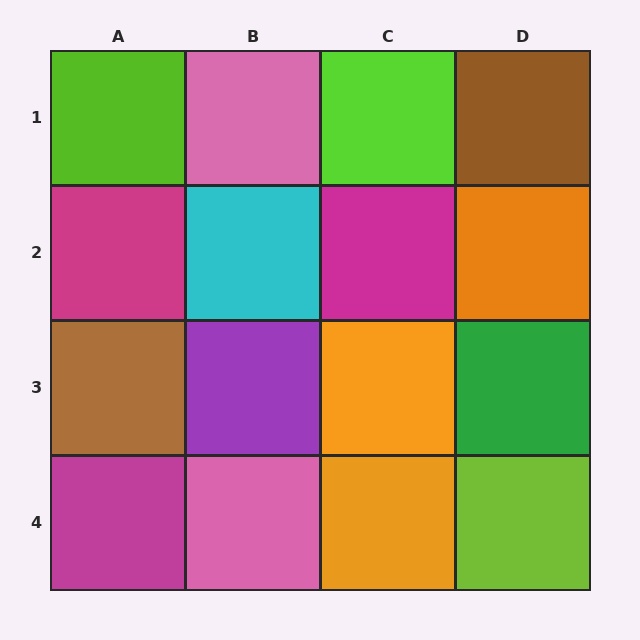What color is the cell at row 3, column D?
Green.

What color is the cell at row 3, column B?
Purple.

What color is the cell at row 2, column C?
Magenta.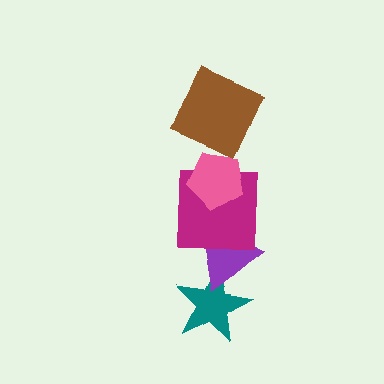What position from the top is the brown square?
The brown square is 1st from the top.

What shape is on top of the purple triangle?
The magenta square is on top of the purple triangle.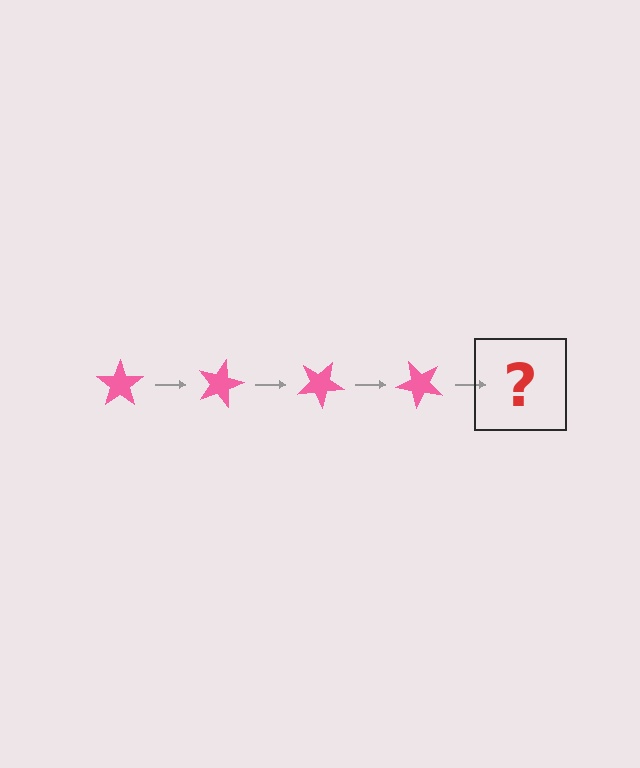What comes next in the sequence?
The next element should be a pink star rotated 60 degrees.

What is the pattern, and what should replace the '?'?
The pattern is that the star rotates 15 degrees each step. The '?' should be a pink star rotated 60 degrees.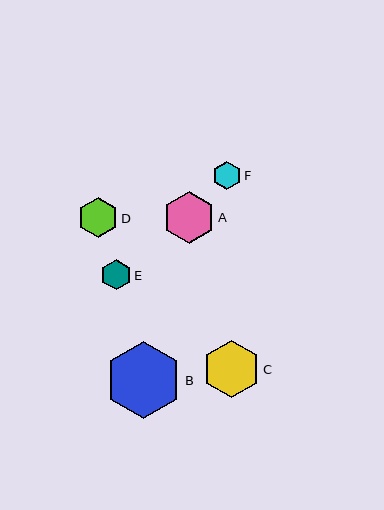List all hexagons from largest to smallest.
From largest to smallest: B, C, A, D, E, F.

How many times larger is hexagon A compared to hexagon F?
Hexagon A is approximately 1.8 times the size of hexagon F.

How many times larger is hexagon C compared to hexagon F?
Hexagon C is approximately 2.0 times the size of hexagon F.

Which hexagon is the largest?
Hexagon B is the largest with a size of approximately 77 pixels.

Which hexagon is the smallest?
Hexagon F is the smallest with a size of approximately 28 pixels.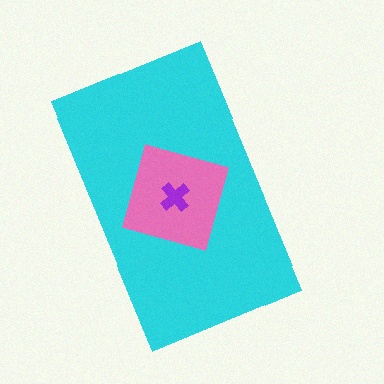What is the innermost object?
The purple cross.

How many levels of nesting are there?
3.